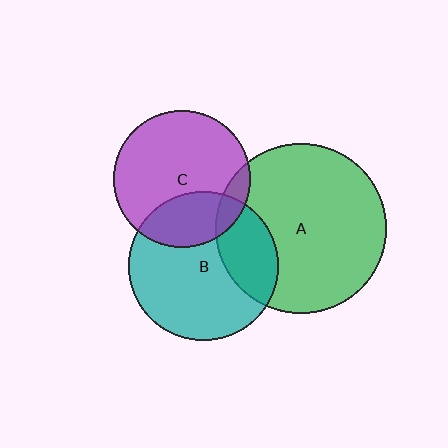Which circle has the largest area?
Circle A (green).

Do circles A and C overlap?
Yes.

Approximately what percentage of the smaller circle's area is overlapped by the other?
Approximately 10%.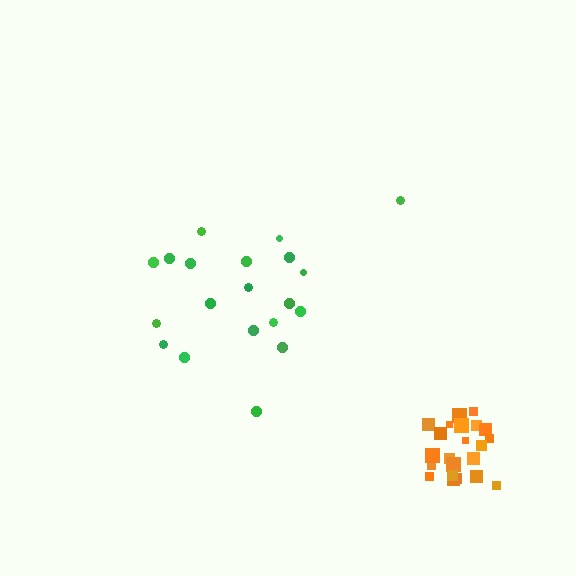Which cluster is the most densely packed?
Orange.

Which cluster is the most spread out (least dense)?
Green.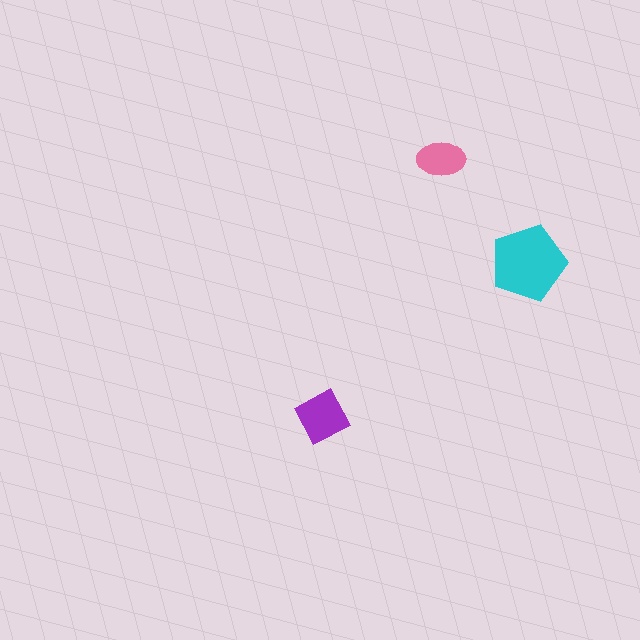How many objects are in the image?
There are 3 objects in the image.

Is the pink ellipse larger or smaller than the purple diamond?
Smaller.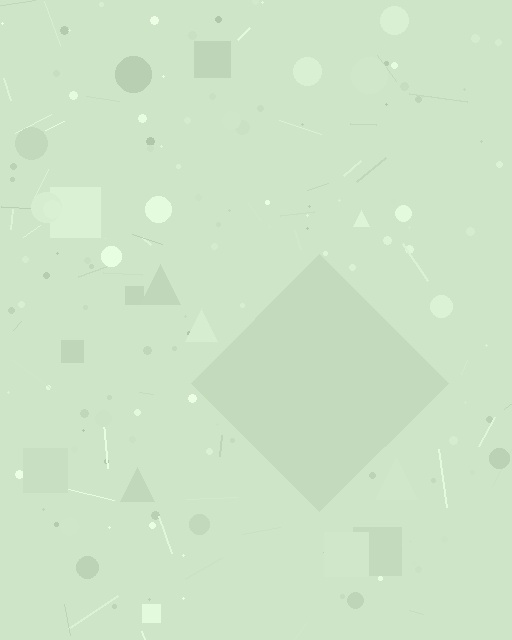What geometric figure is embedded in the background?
A diamond is embedded in the background.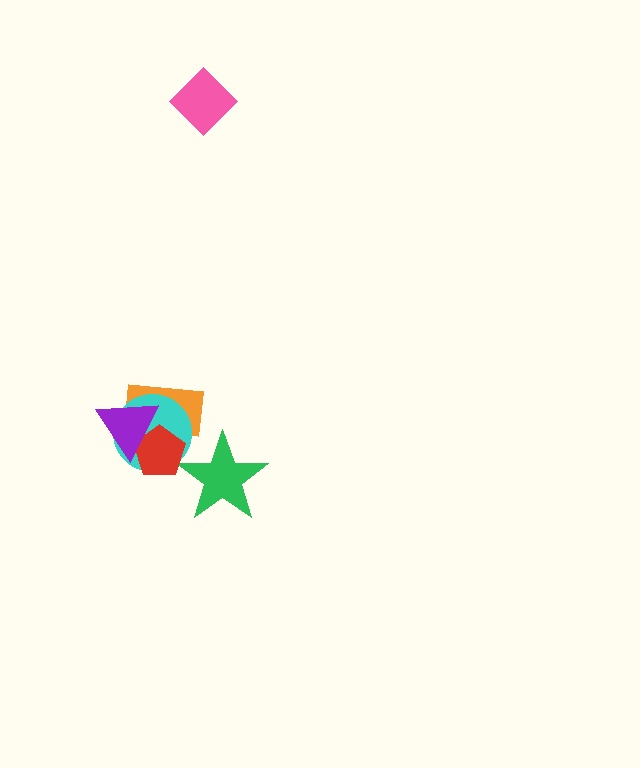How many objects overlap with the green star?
1 object overlaps with the green star.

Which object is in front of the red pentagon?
The purple triangle is in front of the red pentagon.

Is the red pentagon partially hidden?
Yes, it is partially covered by another shape.